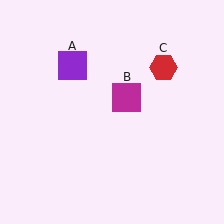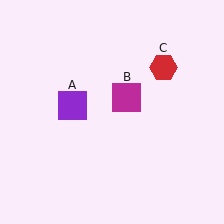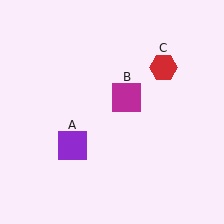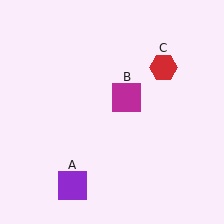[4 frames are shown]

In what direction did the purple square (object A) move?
The purple square (object A) moved down.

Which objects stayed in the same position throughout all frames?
Magenta square (object B) and red hexagon (object C) remained stationary.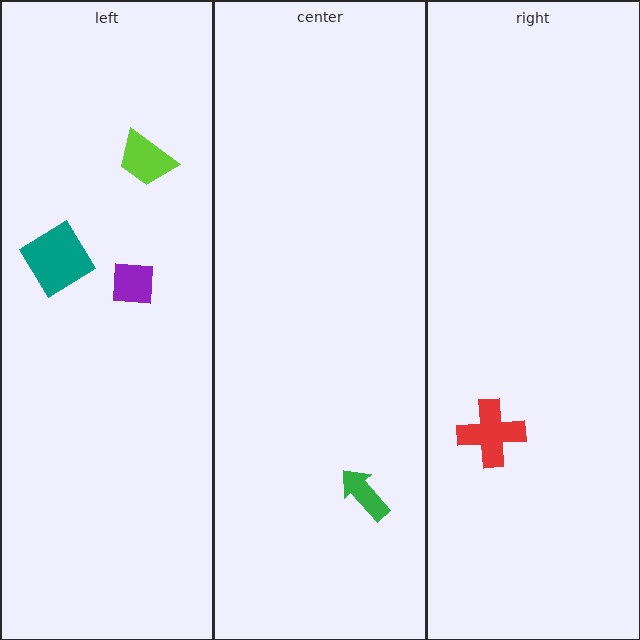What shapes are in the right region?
The red cross.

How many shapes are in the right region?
1.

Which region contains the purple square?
The left region.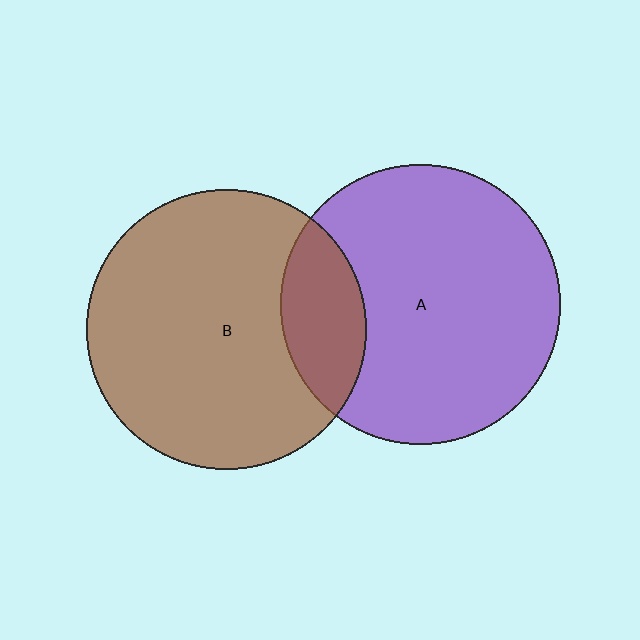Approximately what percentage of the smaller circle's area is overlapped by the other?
Approximately 20%.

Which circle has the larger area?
Circle B (brown).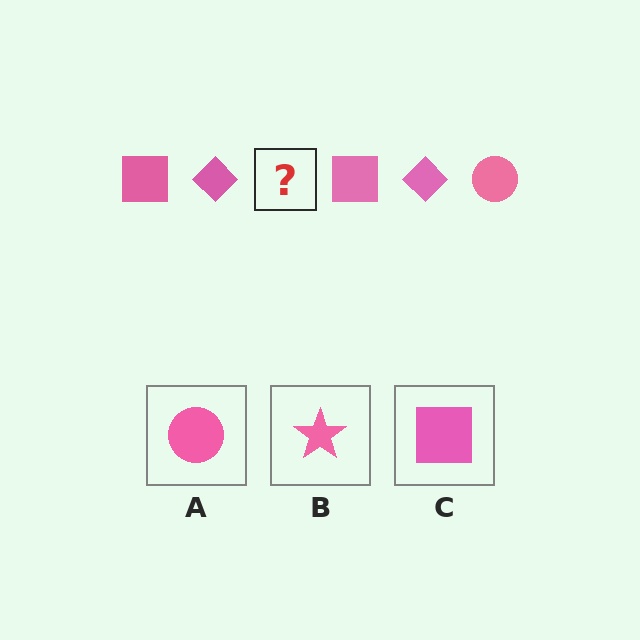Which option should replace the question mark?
Option A.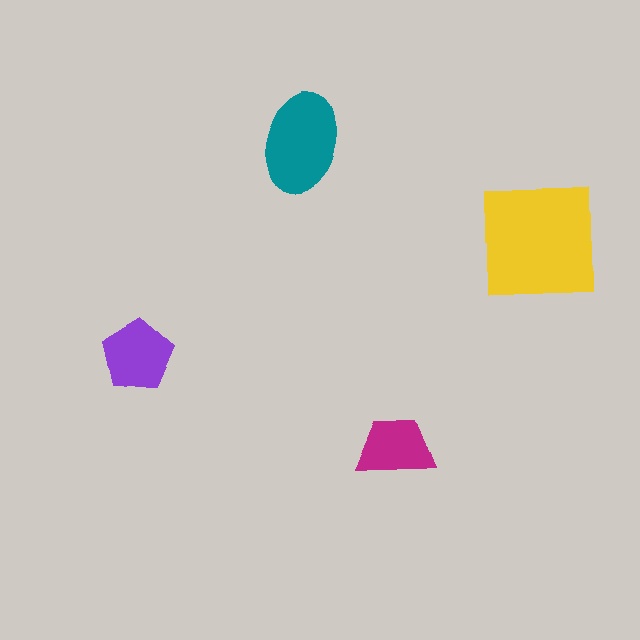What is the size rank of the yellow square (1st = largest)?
1st.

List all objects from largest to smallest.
The yellow square, the teal ellipse, the purple pentagon, the magenta trapezoid.